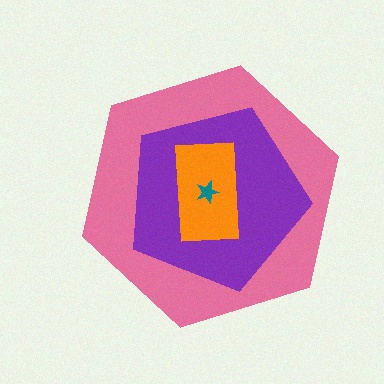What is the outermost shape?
The pink hexagon.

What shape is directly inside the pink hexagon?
The purple pentagon.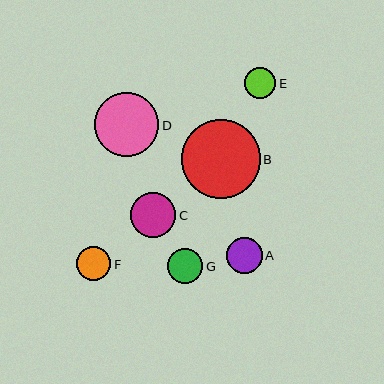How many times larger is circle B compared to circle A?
Circle B is approximately 2.2 times the size of circle A.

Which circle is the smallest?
Circle E is the smallest with a size of approximately 31 pixels.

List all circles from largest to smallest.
From largest to smallest: B, D, C, A, G, F, E.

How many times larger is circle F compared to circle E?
Circle F is approximately 1.1 times the size of circle E.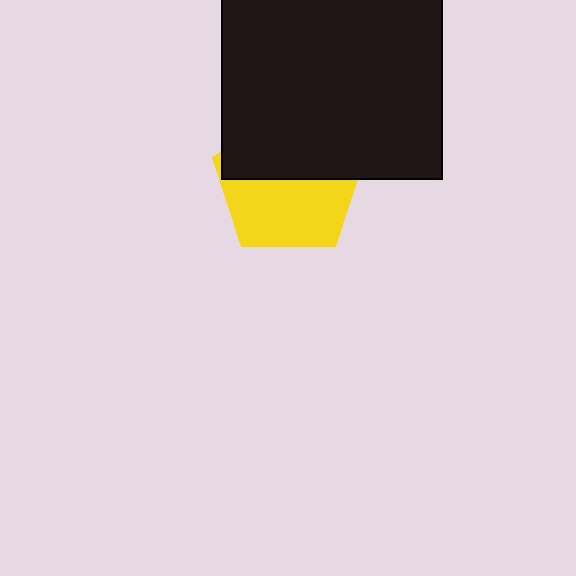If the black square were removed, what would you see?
You would see the complete yellow pentagon.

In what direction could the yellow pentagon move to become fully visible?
The yellow pentagon could move down. That would shift it out from behind the black square entirely.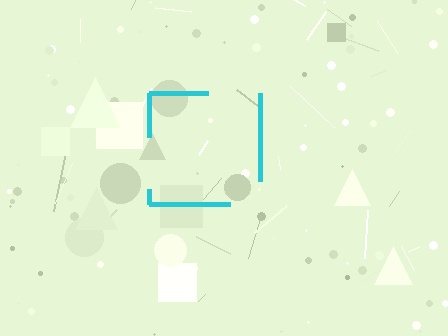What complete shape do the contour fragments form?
The contour fragments form a square.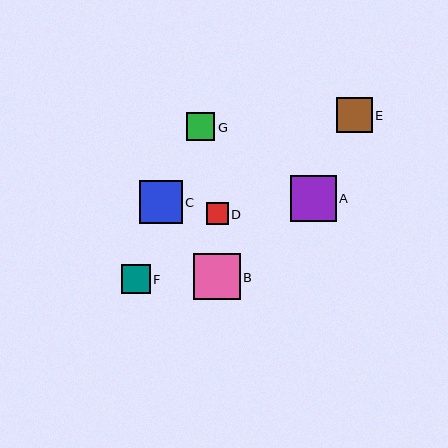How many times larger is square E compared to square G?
Square E is approximately 1.3 times the size of square G.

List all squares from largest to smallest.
From largest to smallest: B, A, C, E, F, G, D.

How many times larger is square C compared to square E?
Square C is approximately 1.2 times the size of square E.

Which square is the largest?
Square B is the largest with a size of approximately 47 pixels.